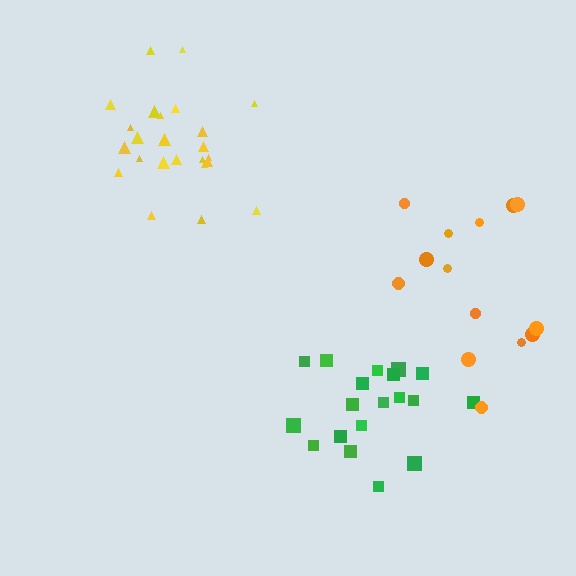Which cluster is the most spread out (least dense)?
Orange.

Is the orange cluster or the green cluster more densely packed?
Green.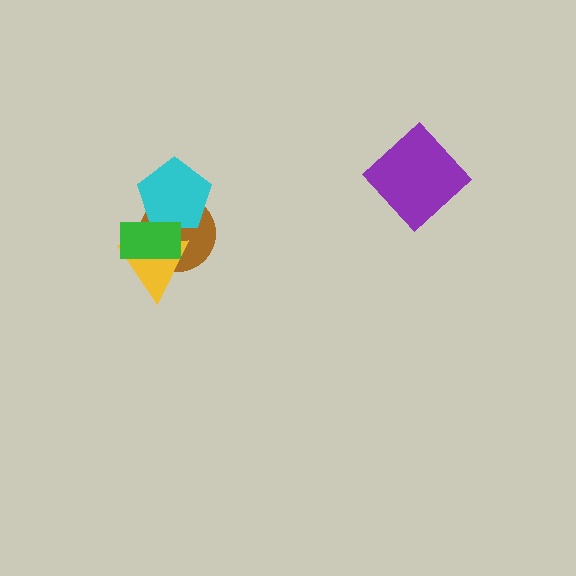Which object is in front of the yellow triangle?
The green rectangle is in front of the yellow triangle.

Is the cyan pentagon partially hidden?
Yes, it is partially covered by another shape.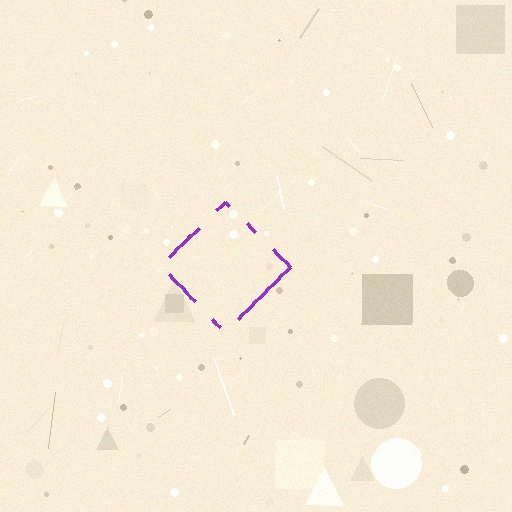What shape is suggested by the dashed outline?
The dashed outline suggests a diamond.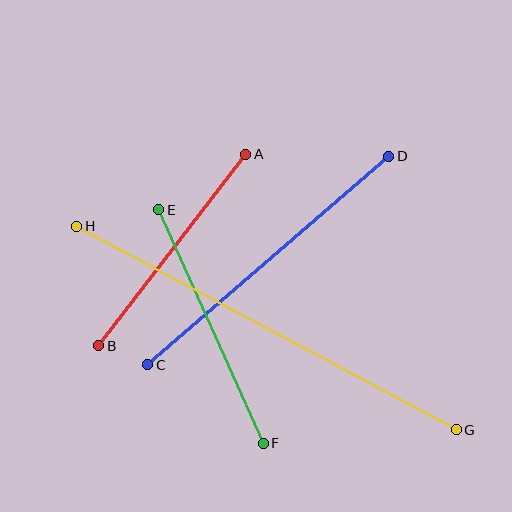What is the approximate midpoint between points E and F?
The midpoint is at approximately (211, 326) pixels.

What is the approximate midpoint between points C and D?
The midpoint is at approximately (268, 261) pixels.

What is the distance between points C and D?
The distance is approximately 318 pixels.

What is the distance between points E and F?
The distance is approximately 256 pixels.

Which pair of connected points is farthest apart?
Points G and H are farthest apart.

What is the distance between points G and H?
The distance is approximately 430 pixels.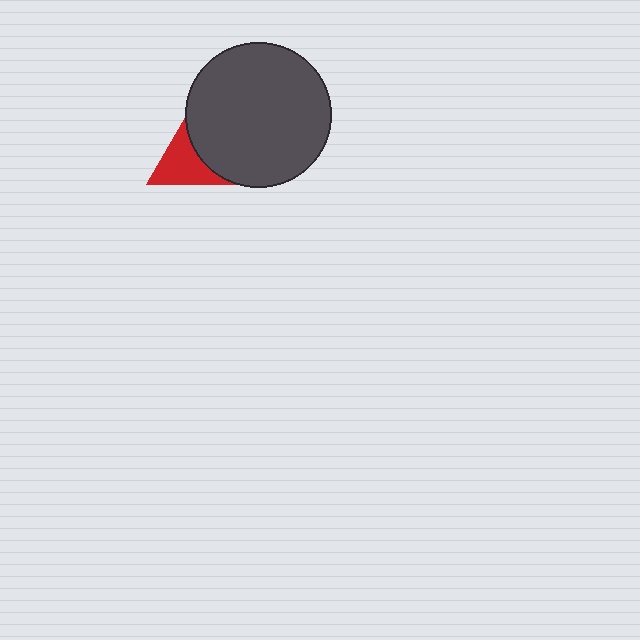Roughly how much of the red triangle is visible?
About half of it is visible (roughly 45%).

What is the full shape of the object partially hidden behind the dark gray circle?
The partially hidden object is a red triangle.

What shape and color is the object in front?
The object in front is a dark gray circle.